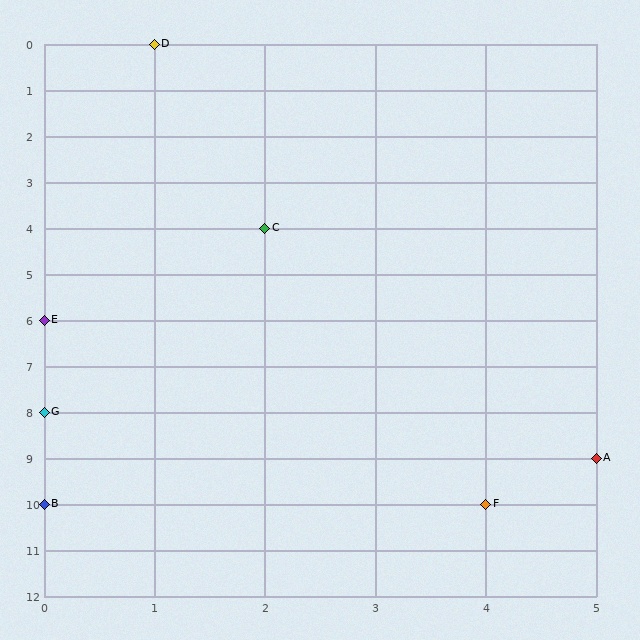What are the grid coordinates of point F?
Point F is at grid coordinates (4, 10).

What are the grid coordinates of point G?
Point G is at grid coordinates (0, 8).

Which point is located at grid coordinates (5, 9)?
Point A is at (5, 9).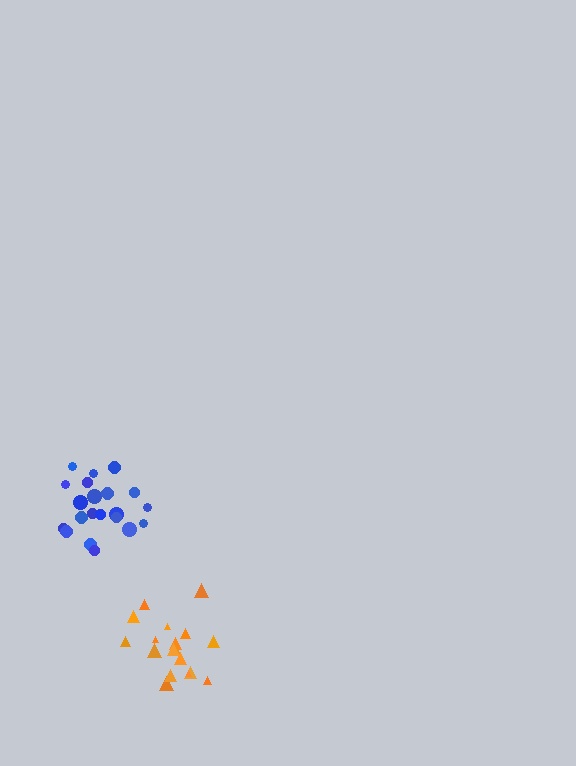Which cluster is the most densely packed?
Blue.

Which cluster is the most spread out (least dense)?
Orange.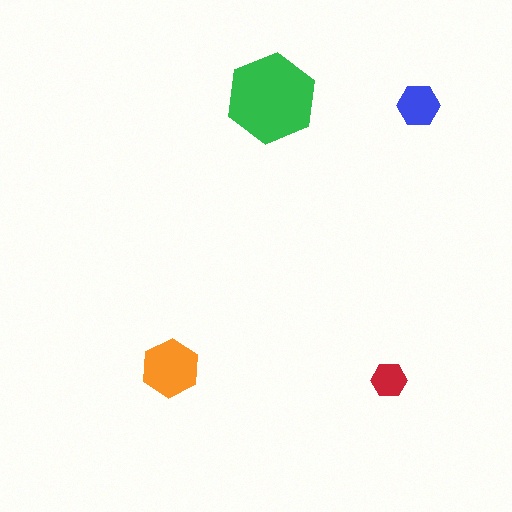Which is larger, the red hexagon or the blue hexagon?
The blue one.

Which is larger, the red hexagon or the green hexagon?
The green one.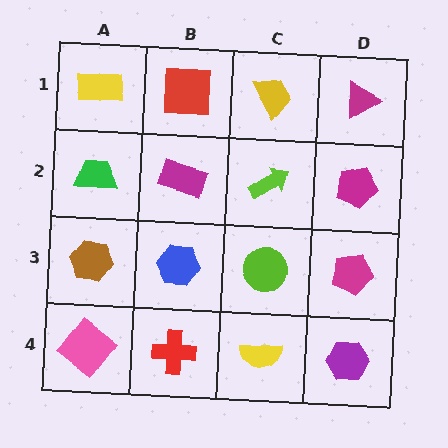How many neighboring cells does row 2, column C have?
4.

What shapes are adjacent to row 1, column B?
A magenta rectangle (row 2, column B), a yellow rectangle (row 1, column A), a yellow trapezoid (row 1, column C).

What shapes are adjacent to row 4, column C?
A lime circle (row 3, column C), a red cross (row 4, column B), a purple hexagon (row 4, column D).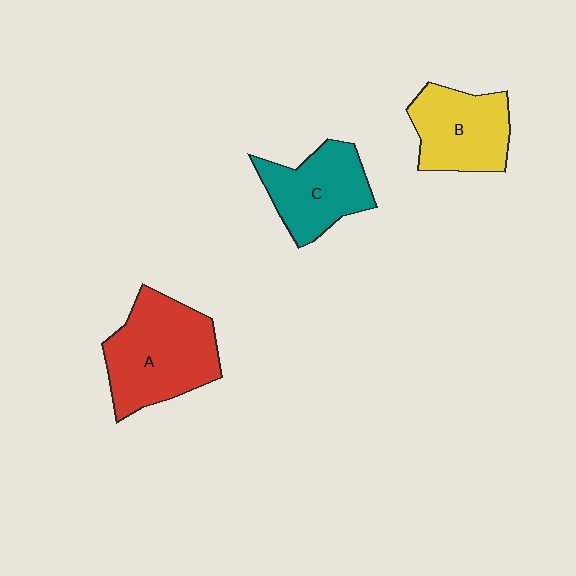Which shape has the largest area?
Shape A (red).